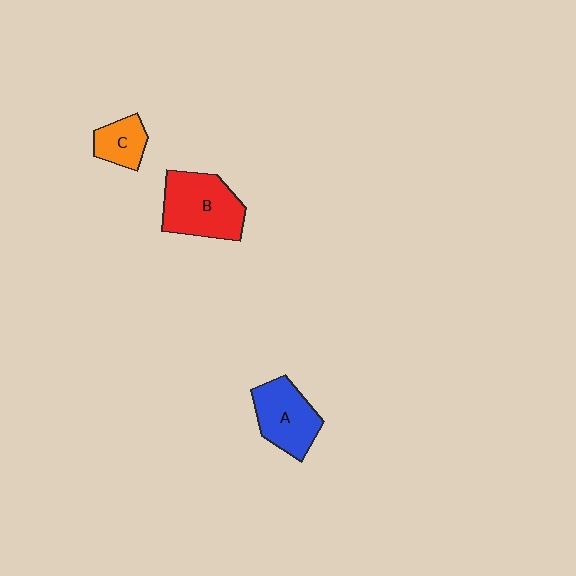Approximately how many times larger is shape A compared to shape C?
Approximately 1.7 times.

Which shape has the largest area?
Shape B (red).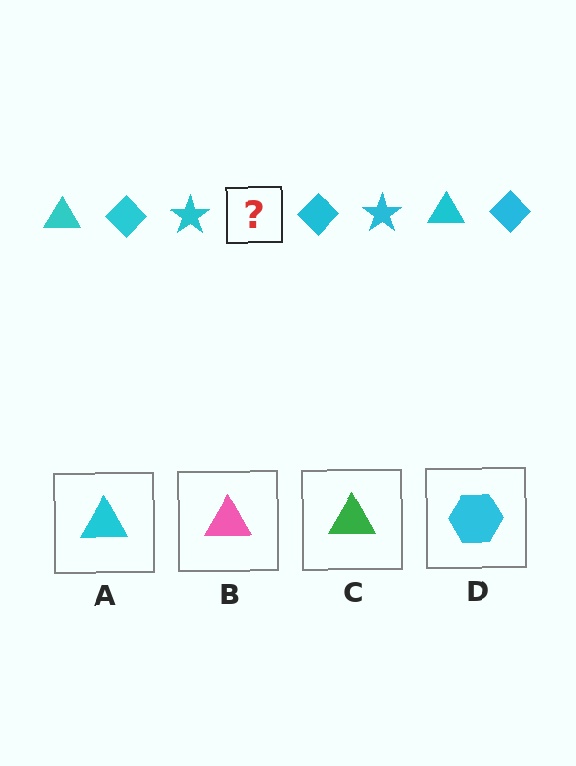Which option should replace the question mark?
Option A.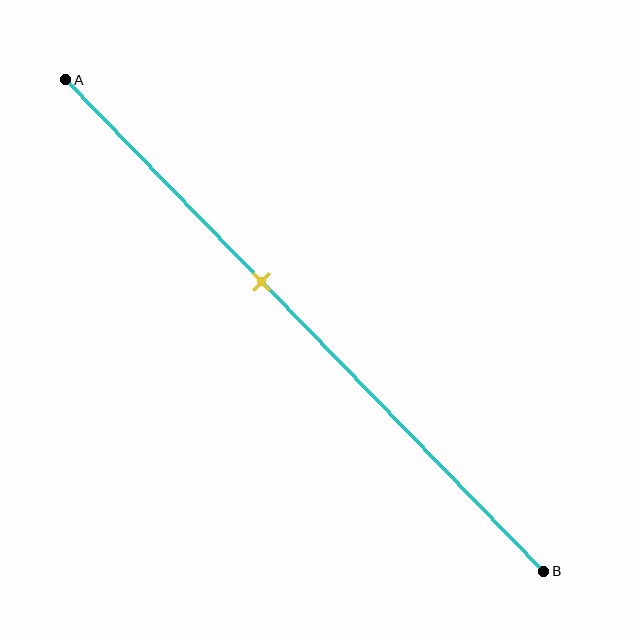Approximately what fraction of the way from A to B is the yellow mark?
The yellow mark is approximately 40% of the way from A to B.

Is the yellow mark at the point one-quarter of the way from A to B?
No, the mark is at about 40% from A, not at the 25% one-quarter point.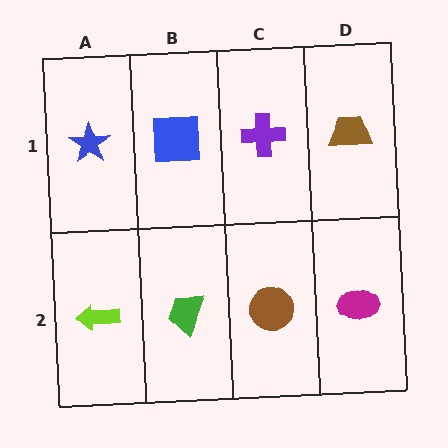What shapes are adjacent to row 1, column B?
A green trapezoid (row 2, column B), a blue star (row 1, column A), a purple cross (row 1, column C).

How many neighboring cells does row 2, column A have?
2.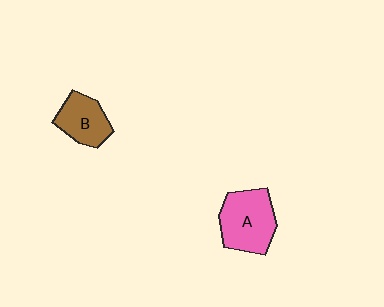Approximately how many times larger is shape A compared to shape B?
Approximately 1.4 times.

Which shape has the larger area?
Shape A (pink).